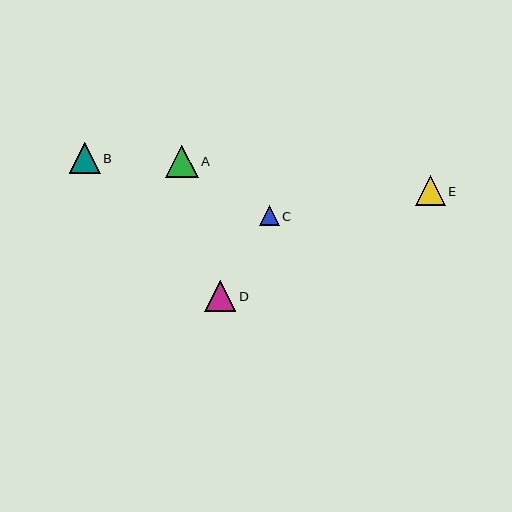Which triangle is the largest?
Triangle A is the largest with a size of approximately 33 pixels.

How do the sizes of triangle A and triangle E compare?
Triangle A and triangle E are approximately the same size.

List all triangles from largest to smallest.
From largest to smallest: A, B, D, E, C.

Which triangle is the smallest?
Triangle C is the smallest with a size of approximately 20 pixels.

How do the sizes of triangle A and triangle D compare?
Triangle A and triangle D are approximately the same size.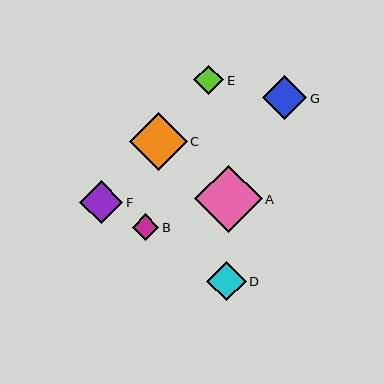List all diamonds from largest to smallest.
From largest to smallest: A, C, G, F, D, E, B.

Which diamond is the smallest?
Diamond B is the smallest with a size of approximately 26 pixels.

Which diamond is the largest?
Diamond A is the largest with a size of approximately 68 pixels.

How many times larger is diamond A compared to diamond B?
Diamond A is approximately 2.6 times the size of diamond B.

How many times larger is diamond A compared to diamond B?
Diamond A is approximately 2.6 times the size of diamond B.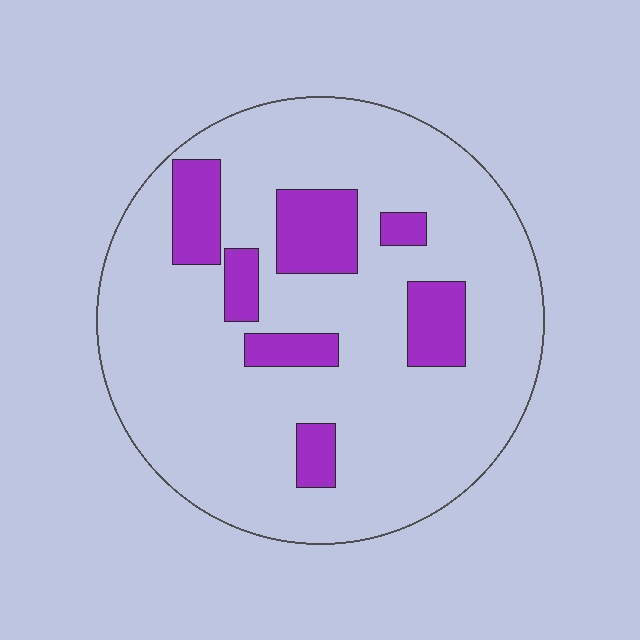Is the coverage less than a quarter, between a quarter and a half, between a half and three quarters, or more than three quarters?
Less than a quarter.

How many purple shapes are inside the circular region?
7.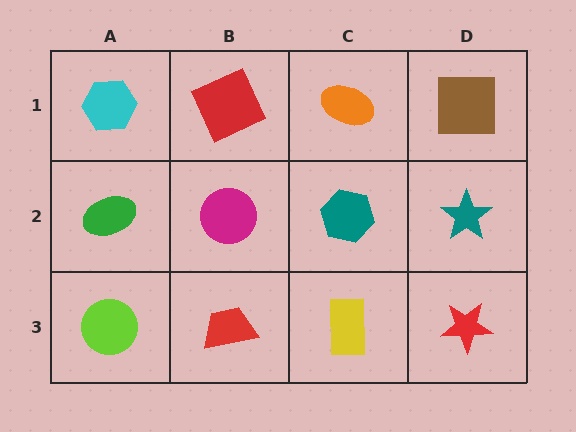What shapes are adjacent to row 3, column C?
A teal hexagon (row 2, column C), a red trapezoid (row 3, column B), a red star (row 3, column D).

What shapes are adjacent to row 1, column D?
A teal star (row 2, column D), an orange ellipse (row 1, column C).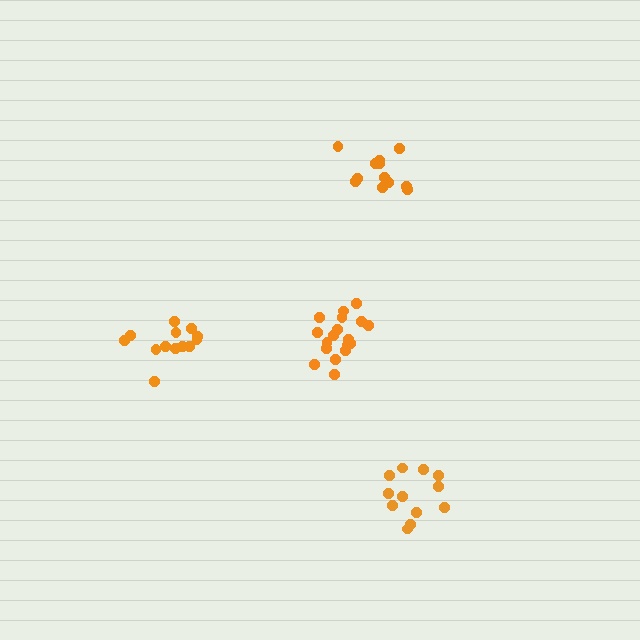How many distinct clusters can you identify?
There are 4 distinct clusters.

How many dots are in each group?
Group 1: 12 dots, Group 2: 13 dots, Group 3: 12 dots, Group 4: 18 dots (55 total).